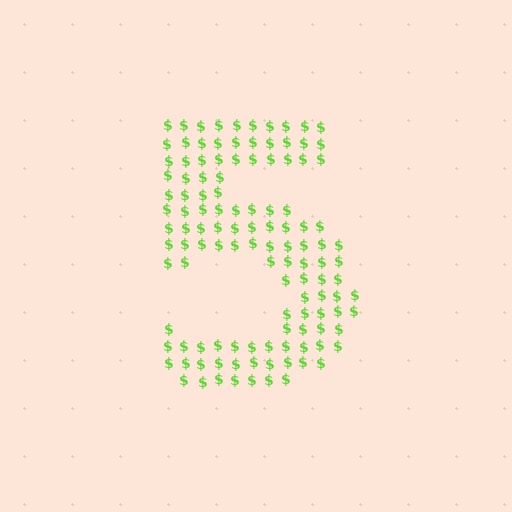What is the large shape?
The large shape is the digit 5.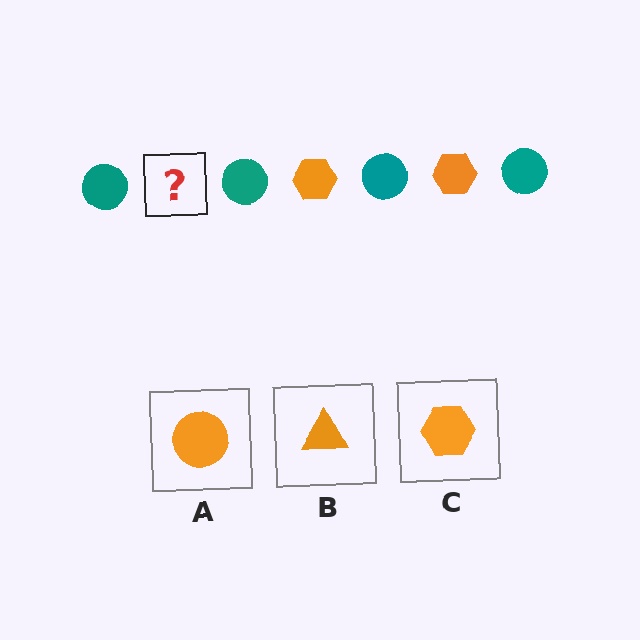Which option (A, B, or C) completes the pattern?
C.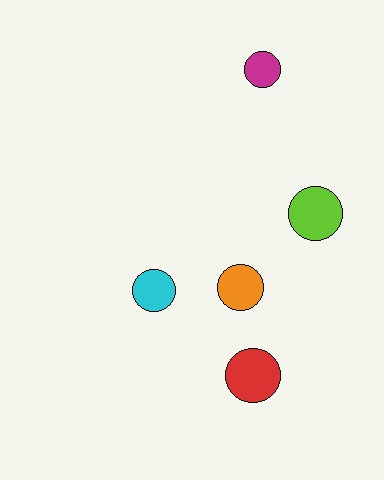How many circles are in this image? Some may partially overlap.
There are 5 circles.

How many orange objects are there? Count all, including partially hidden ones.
There is 1 orange object.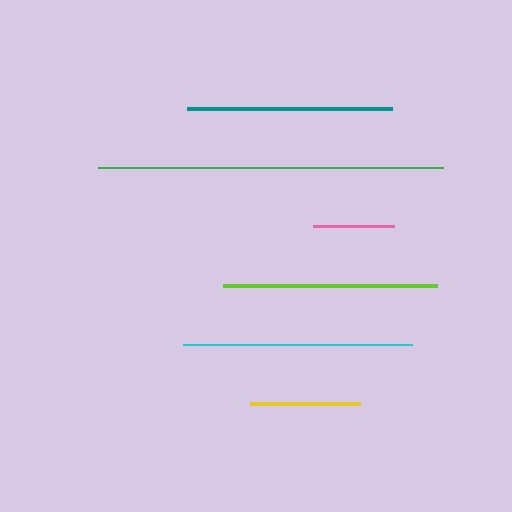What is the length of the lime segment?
The lime segment is approximately 214 pixels long.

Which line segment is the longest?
The green line is the longest at approximately 346 pixels.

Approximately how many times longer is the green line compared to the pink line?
The green line is approximately 4.2 times the length of the pink line.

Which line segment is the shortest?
The pink line is the shortest at approximately 82 pixels.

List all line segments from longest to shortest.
From longest to shortest: green, cyan, lime, teal, yellow, pink.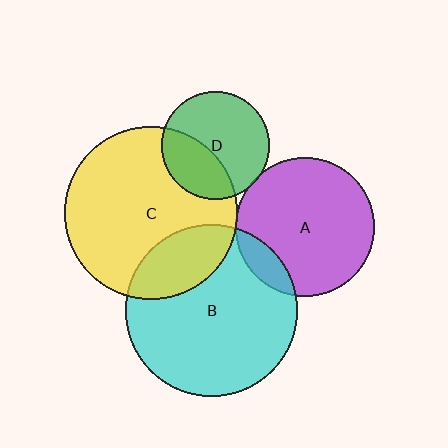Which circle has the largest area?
Circle C (yellow).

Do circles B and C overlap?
Yes.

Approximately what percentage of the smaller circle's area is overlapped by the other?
Approximately 20%.